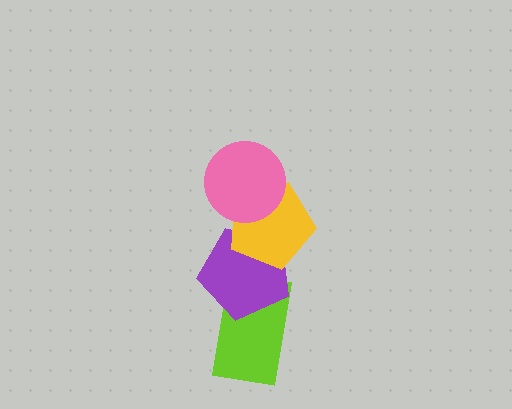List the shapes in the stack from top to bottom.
From top to bottom: the pink circle, the yellow pentagon, the purple pentagon, the lime rectangle.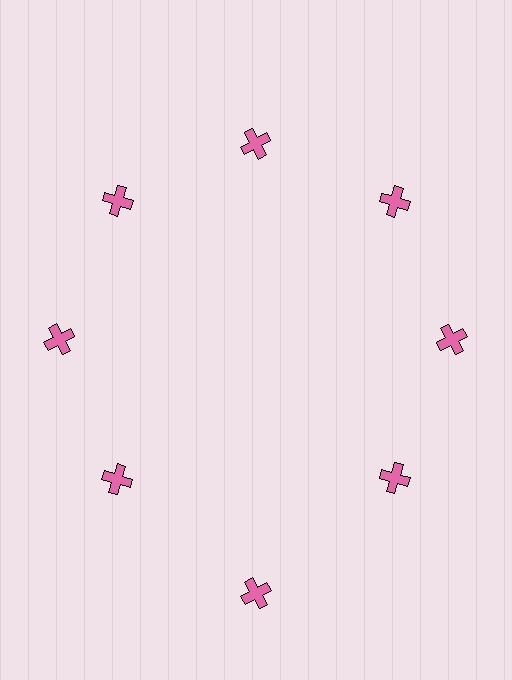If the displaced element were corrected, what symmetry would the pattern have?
It would have 8-fold rotational symmetry — the pattern would map onto itself every 45 degrees.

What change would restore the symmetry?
The symmetry would be restored by moving it inward, back onto the ring so that all 8 crosses sit at equal angles and equal distance from the center.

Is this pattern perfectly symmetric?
No. The 8 pink crosses are arranged in a ring, but one element near the 6 o'clock position is pushed outward from the center, breaking the 8-fold rotational symmetry.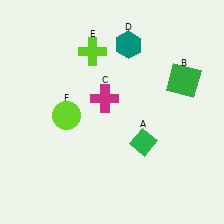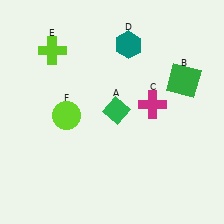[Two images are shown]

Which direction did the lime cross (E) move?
The lime cross (E) moved left.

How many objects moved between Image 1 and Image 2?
3 objects moved between the two images.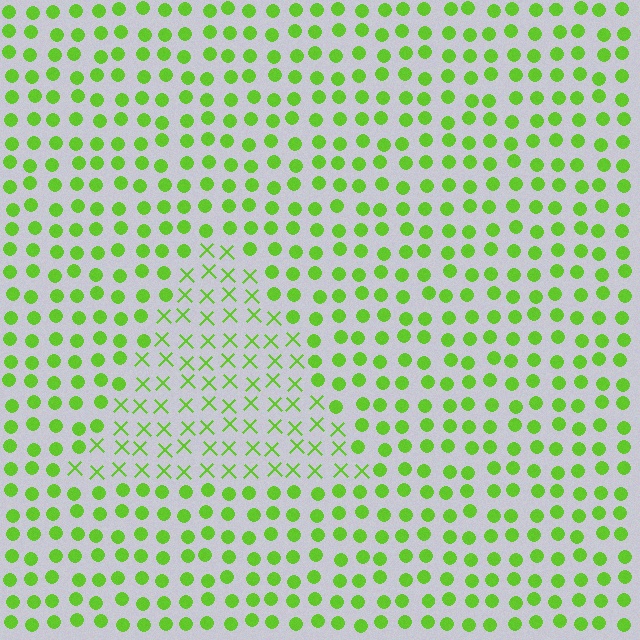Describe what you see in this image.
The image is filled with small lime elements arranged in a uniform grid. A triangle-shaped region contains X marks, while the surrounding area contains circles. The boundary is defined purely by the change in element shape.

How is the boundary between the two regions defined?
The boundary is defined by a change in element shape: X marks inside vs. circles outside. All elements share the same color and spacing.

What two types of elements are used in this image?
The image uses X marks inside the triangle region and circles outside it.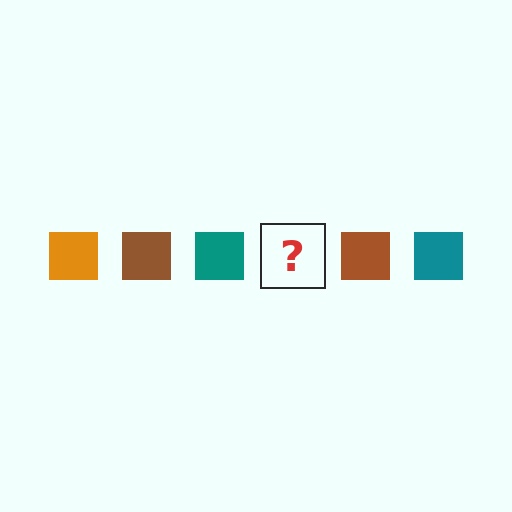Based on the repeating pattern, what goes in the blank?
The blank should be an orange square.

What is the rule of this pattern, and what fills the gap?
The rule is that the pattern cycles through orange, brown, teal squares. The gap should be filled with an orange square.